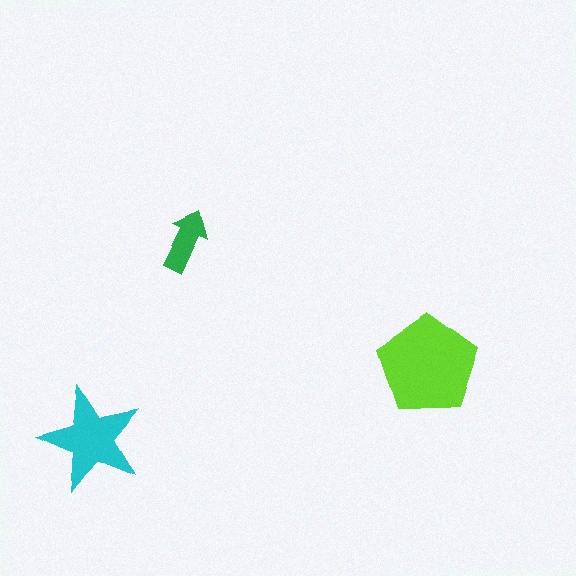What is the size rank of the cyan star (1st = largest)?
2nd.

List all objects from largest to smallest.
The lime pentagon, the cyan star, the green arrow.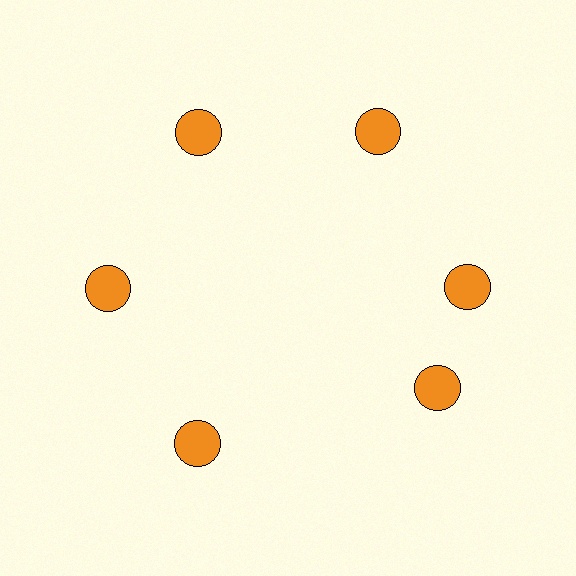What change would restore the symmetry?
The symmetry would be restored by rotating it back into even spacing with its neighbors so that all 6 circles sit at equal angles and equal distance from the center.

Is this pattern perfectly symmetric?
No. The 6 orange circles are arranged in a ring, but one element near the 5 o'clock position is rotated out of alignment along the ring, breaking the 6-fold rotational symmetry.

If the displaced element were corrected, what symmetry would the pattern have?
It would have 6-fold rotational symmetry — the pattern would map onto itself every 60 degrees.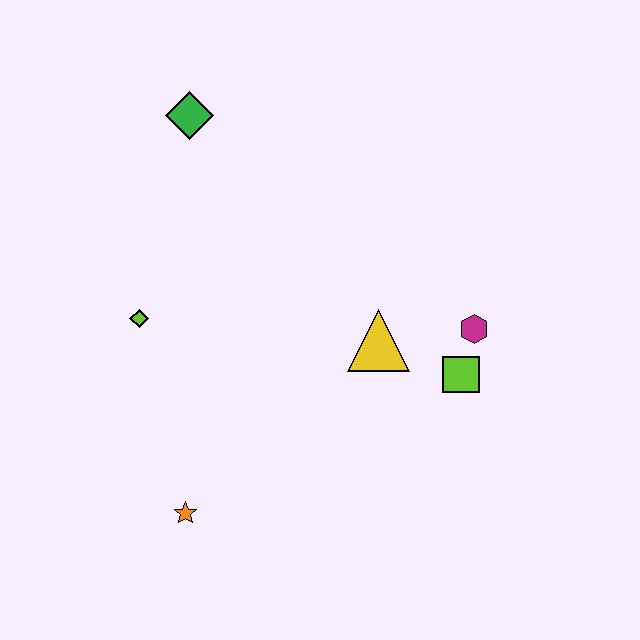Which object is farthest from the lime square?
The green diamond is farthest from the lime square.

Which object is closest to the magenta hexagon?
The lime square is closest to the magenta hexagon.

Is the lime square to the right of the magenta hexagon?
No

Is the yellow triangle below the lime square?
No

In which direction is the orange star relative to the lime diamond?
The orange star is below the lime diamond.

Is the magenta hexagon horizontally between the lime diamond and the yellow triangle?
No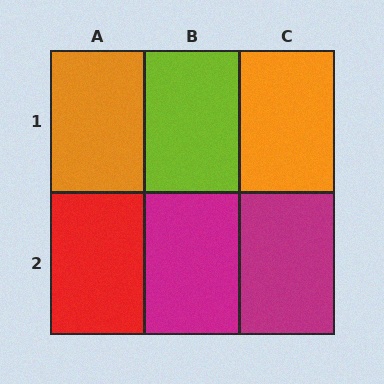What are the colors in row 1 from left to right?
Orange, lime, orange.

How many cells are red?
1 cell is red.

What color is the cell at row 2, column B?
Magenta.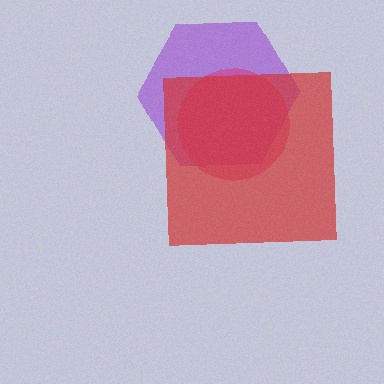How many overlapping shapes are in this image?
There are 3 overlapping shapes in the image.